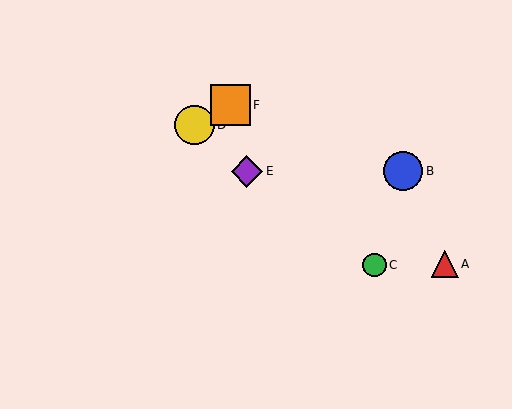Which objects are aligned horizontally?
Objects B, E are aligned horizontally.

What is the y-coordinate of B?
Object B is at y≈171.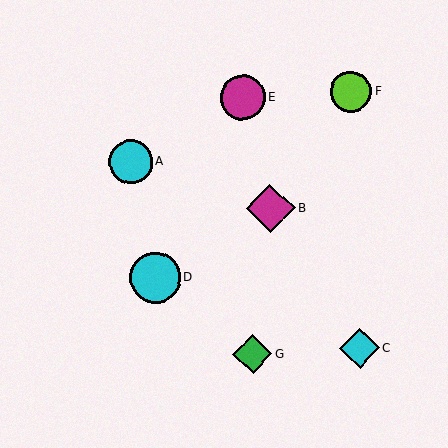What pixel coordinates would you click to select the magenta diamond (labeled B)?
Click at (271, 208) to select the magenta diamond B.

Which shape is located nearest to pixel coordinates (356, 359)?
The cyan diamond (labeled C) at (359, 348) is nearest to that location.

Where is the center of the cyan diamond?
The center of the cyan diamond is at (359, 348).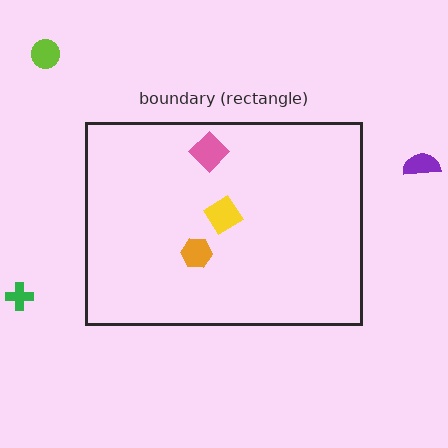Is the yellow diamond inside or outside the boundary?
Inside.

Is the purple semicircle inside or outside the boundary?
Outside.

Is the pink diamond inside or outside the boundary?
Inside.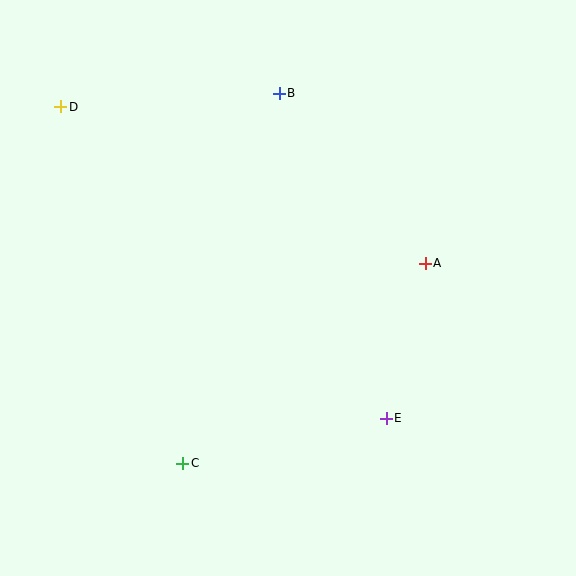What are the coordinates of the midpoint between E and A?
The midpoint between E and A is at (406, 341).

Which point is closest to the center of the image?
Point A at (425, 263) is closest to the center.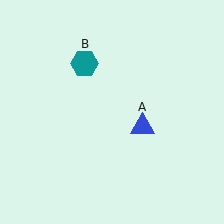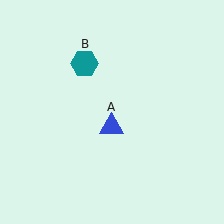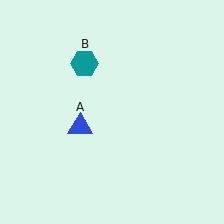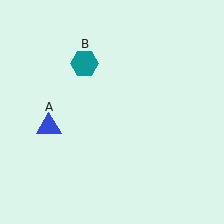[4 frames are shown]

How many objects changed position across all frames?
1 object changed position: blue triangle (object A).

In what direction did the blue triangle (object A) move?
The blue triangle (object A) moved left.